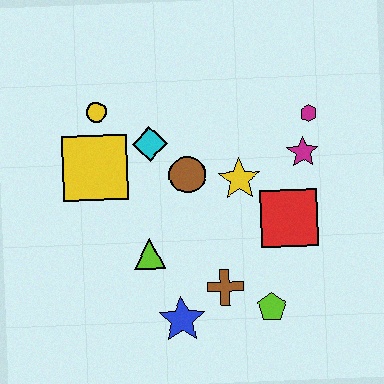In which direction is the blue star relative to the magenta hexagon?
The blue star is below the magenta hexagon.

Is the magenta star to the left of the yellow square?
No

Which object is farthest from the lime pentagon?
The yellow circle is farthest from the lime pentagon.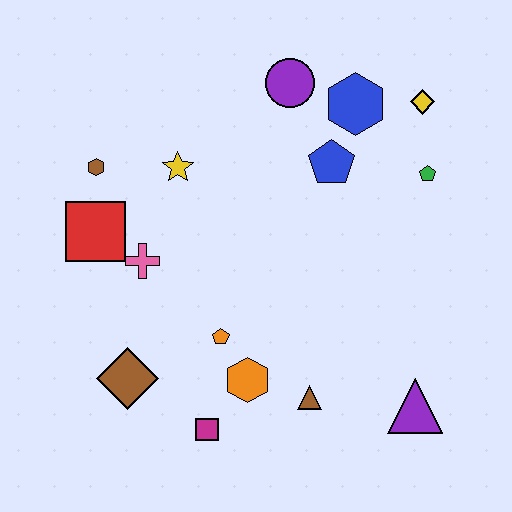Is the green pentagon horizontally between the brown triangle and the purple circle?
No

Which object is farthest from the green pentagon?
The brown diamond is farthest from the green pentagon.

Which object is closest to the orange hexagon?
The orange pentagon is closest to the orange hexagon.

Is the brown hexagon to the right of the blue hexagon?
No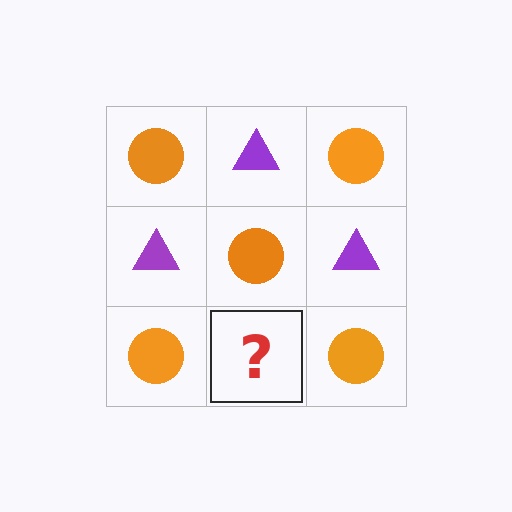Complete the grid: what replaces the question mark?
The question mark should be replaced with a purple triangle.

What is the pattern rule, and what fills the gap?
The rule is that it alternates orange circle and purple triangle in a checkerboard pattern. The gap should be filled with a purple triangle.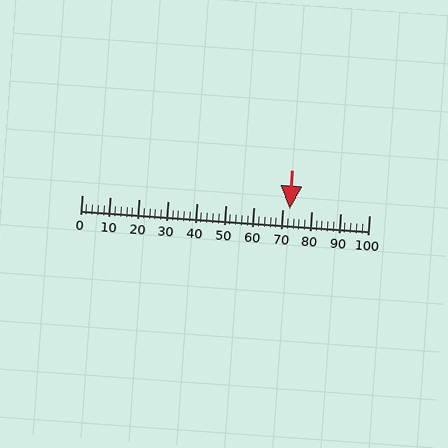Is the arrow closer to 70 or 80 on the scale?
The arrow is closer to 70.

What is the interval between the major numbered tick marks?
The major tick marks are spaced 10 units apart.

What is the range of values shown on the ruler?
The ruler shows values from 0 to 100.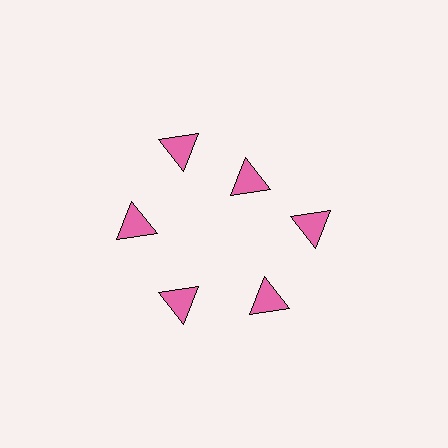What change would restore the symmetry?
The symmetry would be restored by moving it outward, back onto the ring so that all 6 triangles sit at equal angles and equal distance from the center.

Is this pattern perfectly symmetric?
No. The 6 pink triangles are arranged in a ring, but one element near the 1 o'clock position is pulled inward toward the center, breaking the 6-fold rotational symmetry.